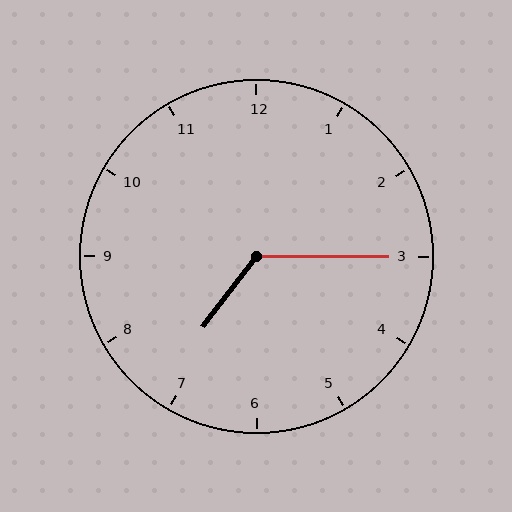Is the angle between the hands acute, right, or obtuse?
It is obtuse.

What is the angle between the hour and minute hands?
Approximately 128 degrees.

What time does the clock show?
7:15.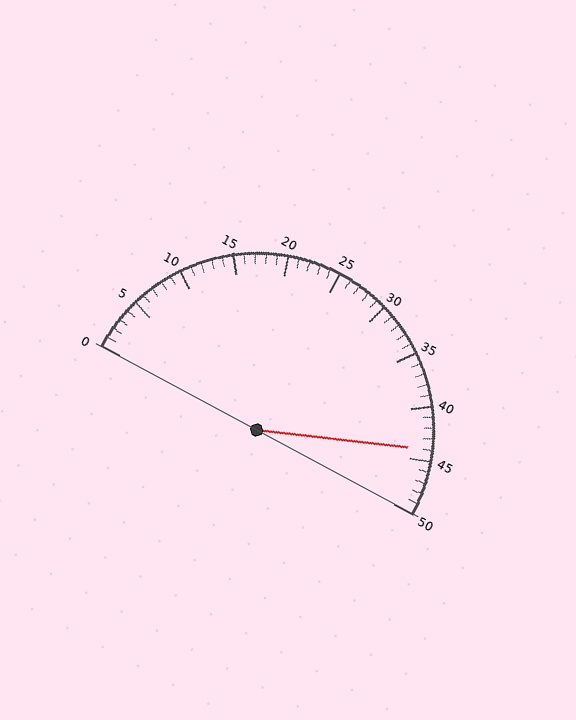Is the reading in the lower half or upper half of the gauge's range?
The reading is in the upper half of the range (0 to 50).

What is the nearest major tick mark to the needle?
The nearest major tick mark is 45.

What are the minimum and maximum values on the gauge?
The gauge ranges from 0 to 50.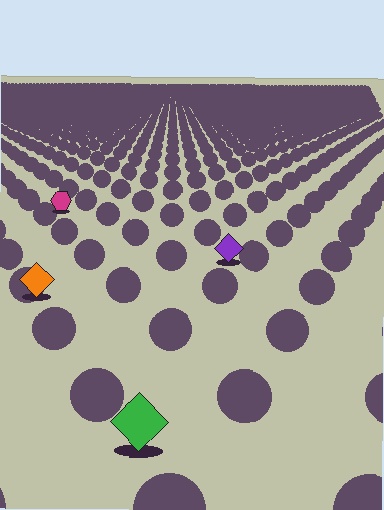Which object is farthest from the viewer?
The magenta hexagon is farthest from the viewer. It appears smaller and the ground texture around it is denser.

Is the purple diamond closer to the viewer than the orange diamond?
No. The orange diamond is closer — you can tell from the texture gradient: the ground texture is coarser near it.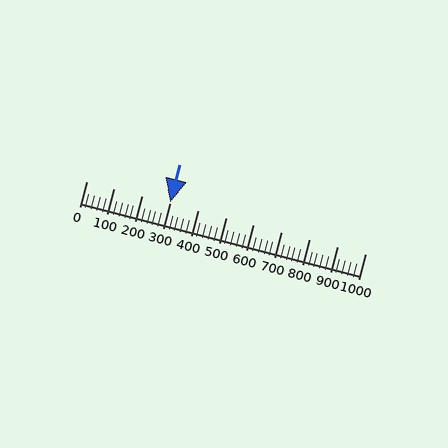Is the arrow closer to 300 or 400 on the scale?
The arrow is closer to 300.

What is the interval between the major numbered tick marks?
The major tick marks are spaced 100 units apart.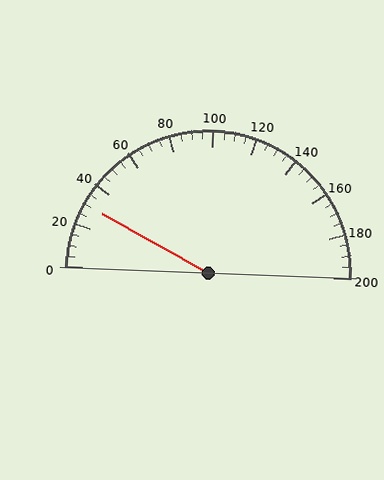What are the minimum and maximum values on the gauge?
The gauge ranges from 0 to 200.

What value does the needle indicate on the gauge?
The needle indicates approximately 30.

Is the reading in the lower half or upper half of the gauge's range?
The reading is in the lower half of the range (0 to 200).